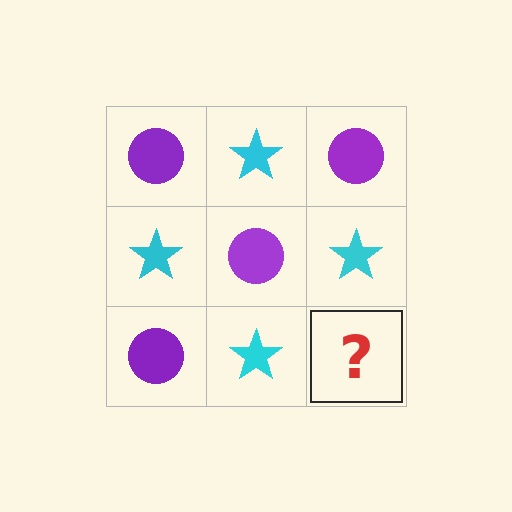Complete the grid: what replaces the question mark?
The question mark should be replaced with a purple circle.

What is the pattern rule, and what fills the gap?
The rule is that it alternates purple circle and cyan star in a checkerboard pattern. The gap should be filled with a purple circle.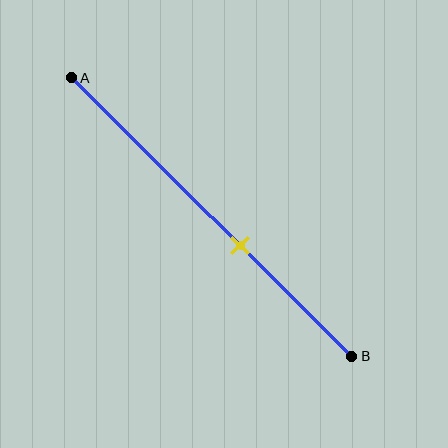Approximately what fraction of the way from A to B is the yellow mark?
The yellow mark is approximately 60% of the way from A to B.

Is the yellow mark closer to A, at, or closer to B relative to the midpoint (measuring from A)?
The yellow mark is closer to point B than the midpoint of segment AB.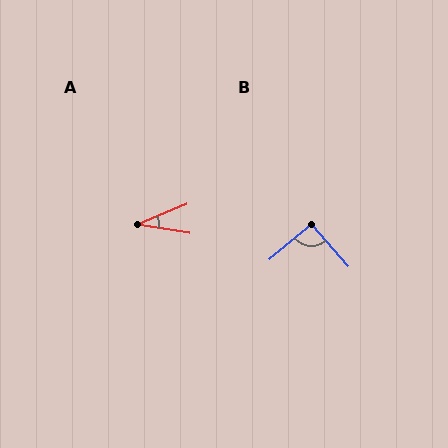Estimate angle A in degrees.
Approximately 32 degrees.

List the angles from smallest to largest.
A (32°), B (92°).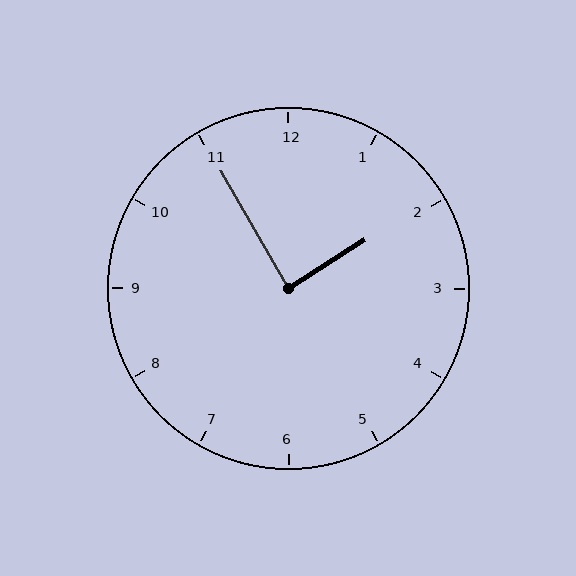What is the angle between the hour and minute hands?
Approximately 88 degrees.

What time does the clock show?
1:55.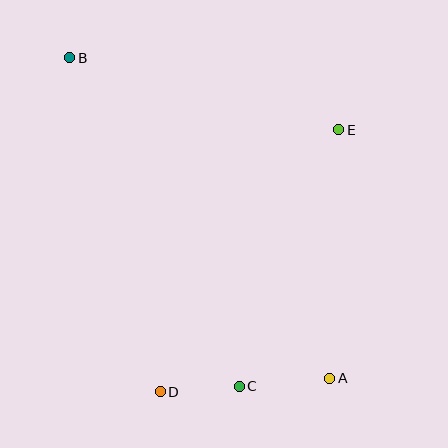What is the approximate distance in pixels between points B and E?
The distance between B and E is approximately 279 pixels.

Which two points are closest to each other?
Points C and D are closest to each other.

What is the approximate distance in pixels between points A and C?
The distance between A and C is approximately 91 pixels.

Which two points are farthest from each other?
Points A and B are farthest from each other.